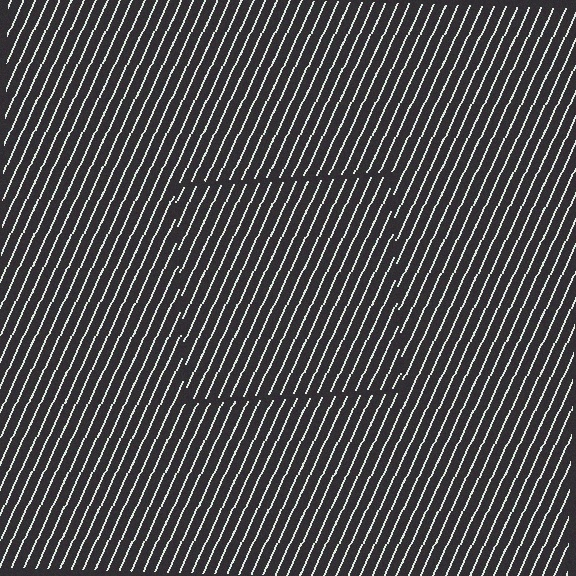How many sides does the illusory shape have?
4 sides — the line-ends trace a square.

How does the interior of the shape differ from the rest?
The interior of the shape contains the same grating, shifted by half a period — the contour is defined by the phase discontinuity where line-ends from the inner and outer gratings abut.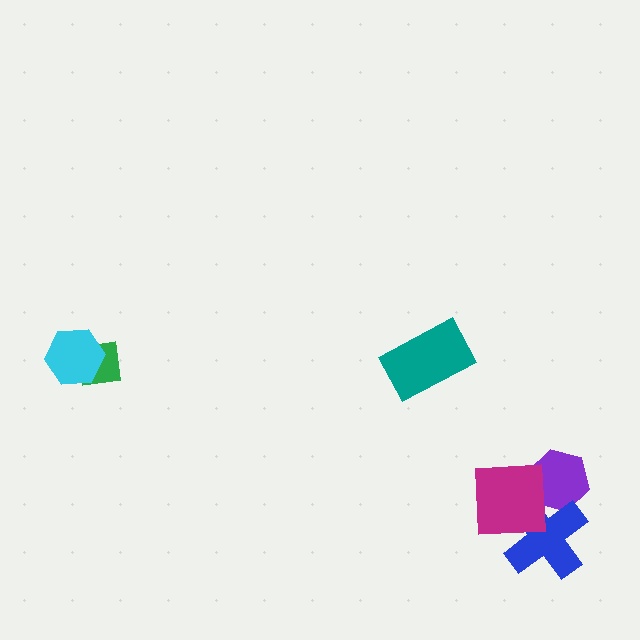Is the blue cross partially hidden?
Yes, it is partially covered by another shape.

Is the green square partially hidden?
Yes, it is partially covered by another shape.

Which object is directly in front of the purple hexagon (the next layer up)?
The blue cross is directly in front of the purple hexagon.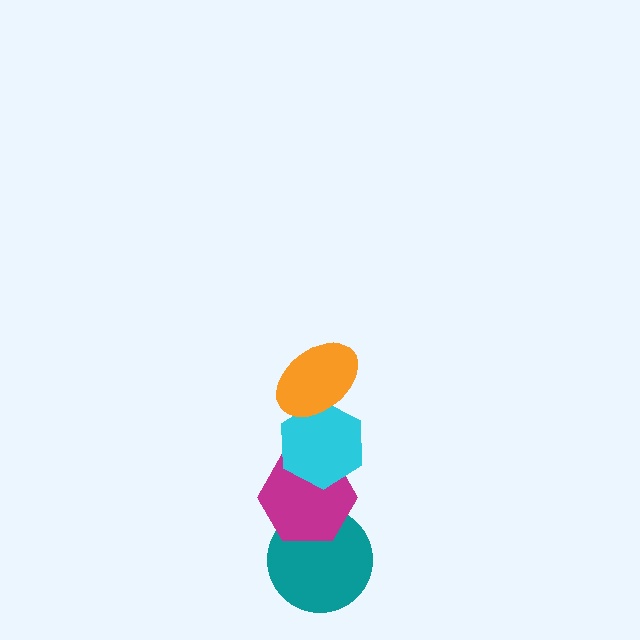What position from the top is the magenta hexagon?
The magenta hexagon is 3rd from the top.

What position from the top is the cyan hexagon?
The cyan hexagon is 2nd from the top.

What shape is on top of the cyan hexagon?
The orange ellipse is on top of the cyan hexagon.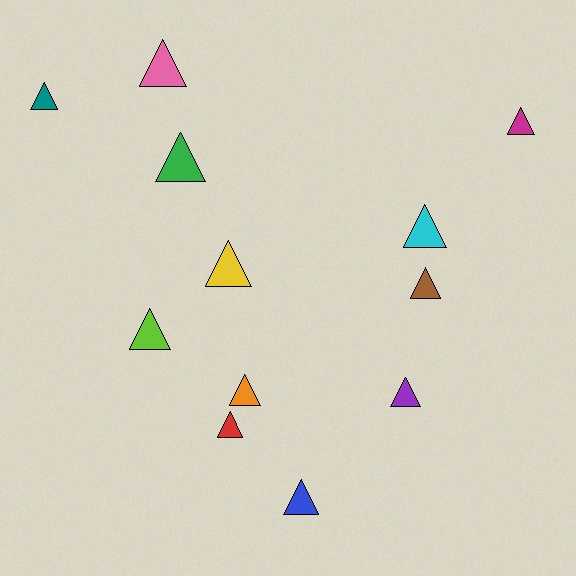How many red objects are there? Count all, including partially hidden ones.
There is 1 red object.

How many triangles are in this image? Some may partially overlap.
There are 12 triangles.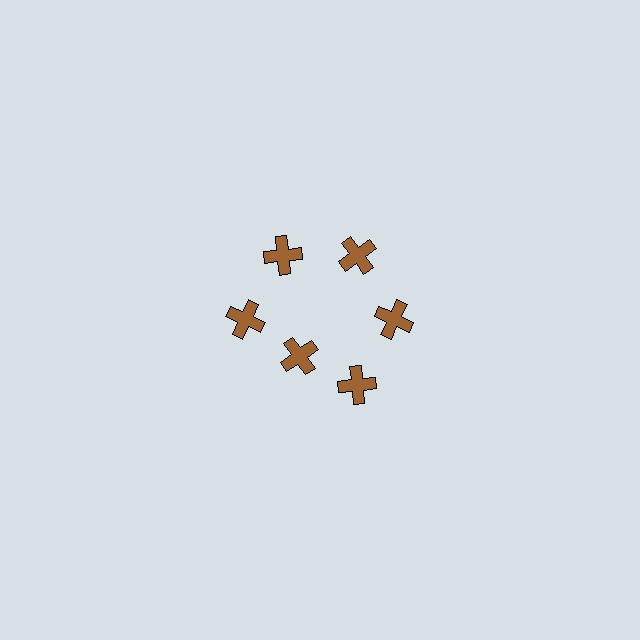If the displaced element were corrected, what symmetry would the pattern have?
It would have 6-fold rotational symmetry — the pattern would map onto itself every 60 degrees.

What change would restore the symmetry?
The symmetry would be restored by moving it outward, back onto the ring so that all 6 crosses sit at equal angles and equal distance from the center.